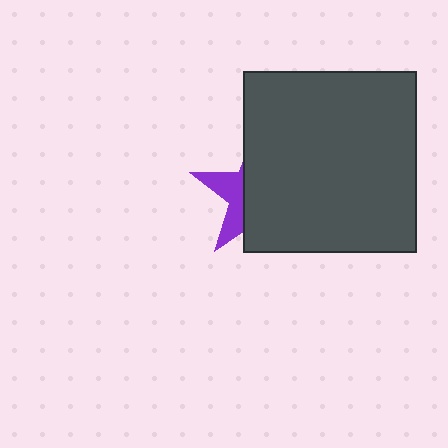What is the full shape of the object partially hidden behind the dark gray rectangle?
The partially hidden object is a purple star.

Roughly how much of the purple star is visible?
A small part of it is visible (roughly 32%).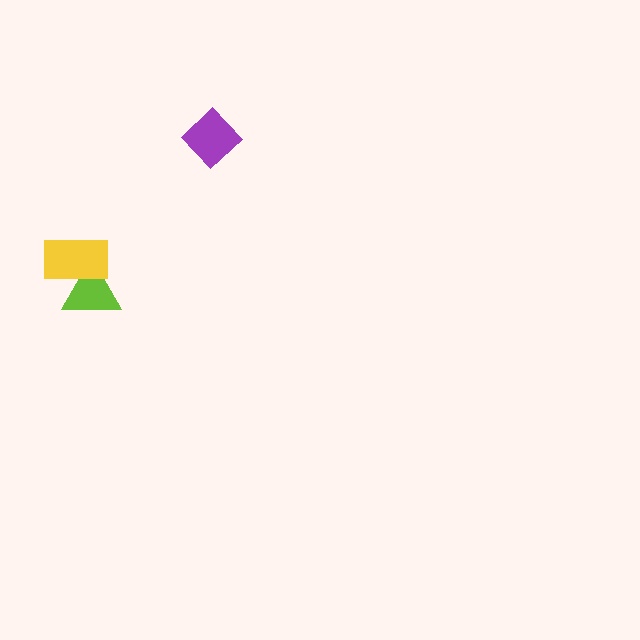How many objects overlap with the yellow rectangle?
1 object overlaps with the yellow rectangle.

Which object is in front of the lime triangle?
The yellow rectangle is in front of the lime triangle.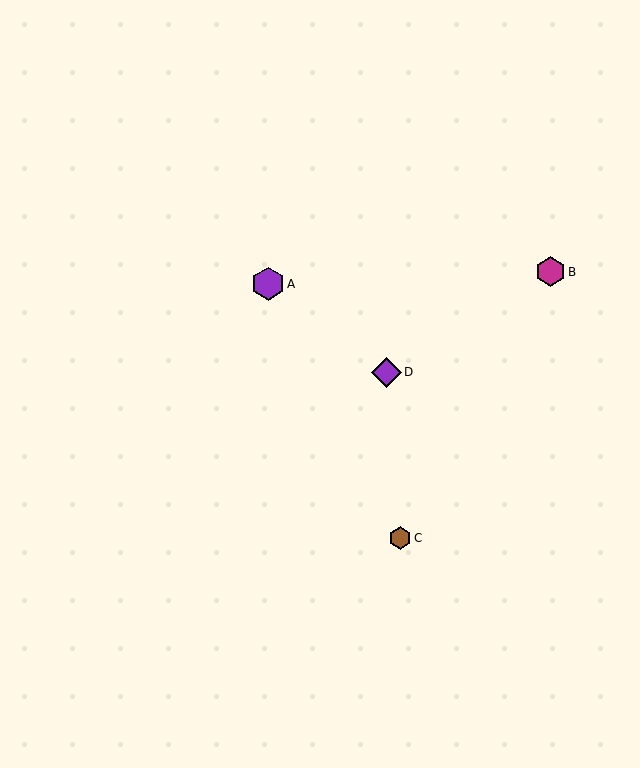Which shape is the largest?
The purple hexagon (labeled A) is the largest.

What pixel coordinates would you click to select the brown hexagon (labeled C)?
Click at (400, 538) to select the brown hexagon C.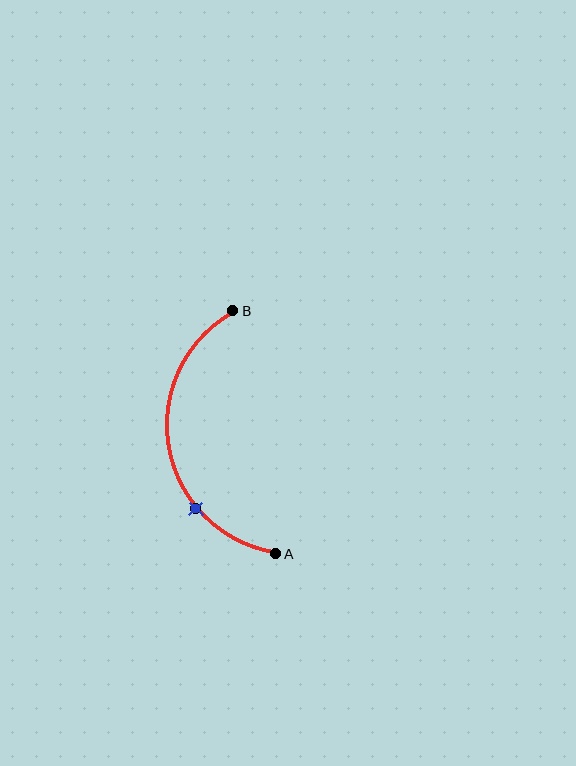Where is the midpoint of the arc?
The arc midpoint is the point on the curve farthest from the straight line joining A and B. It sits to the left of that line.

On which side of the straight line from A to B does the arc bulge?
The arc bulges to the left of the straight line connecting A and B.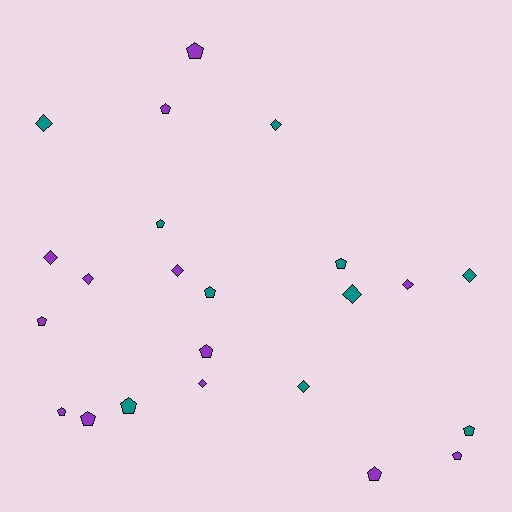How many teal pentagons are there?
There are 5 teal pentagons.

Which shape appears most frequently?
Pentagon, with 13 objects.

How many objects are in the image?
There are 23 objects.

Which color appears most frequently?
Purple, with 13 objects.